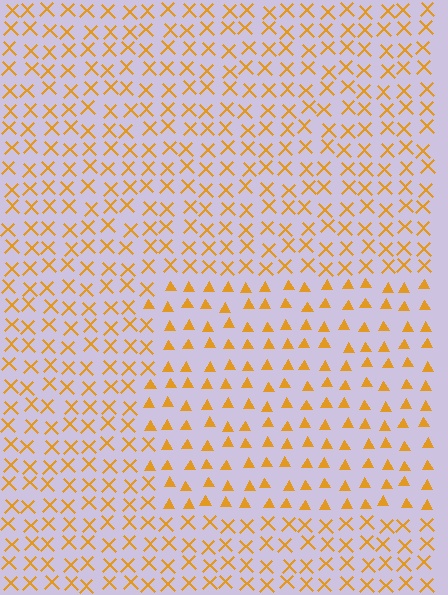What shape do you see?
I see a rectangle.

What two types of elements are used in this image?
The image uses triangles inside the rectangle region and X marks outside it.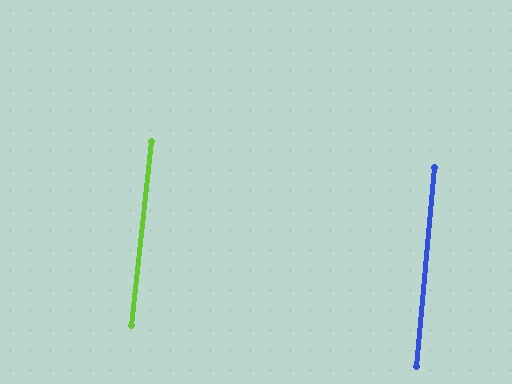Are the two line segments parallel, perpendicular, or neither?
Parallel — their directions differ by only 1.1°.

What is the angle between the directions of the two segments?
Approximately 1 degree.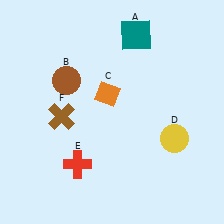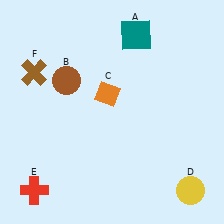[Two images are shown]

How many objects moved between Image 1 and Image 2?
3 objects moved between the two images.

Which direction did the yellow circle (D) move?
The yellow circle (D) moved down.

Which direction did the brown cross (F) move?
The brown cross (F) moved up.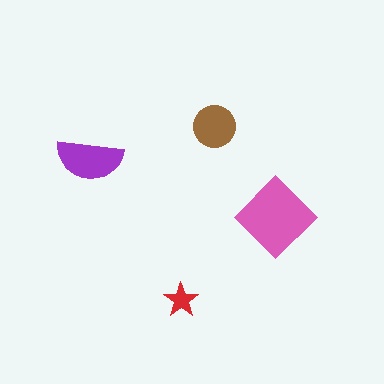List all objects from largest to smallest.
The pink diamond, the purple semicircle, the brown circle, the red star.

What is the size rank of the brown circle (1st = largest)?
3rd.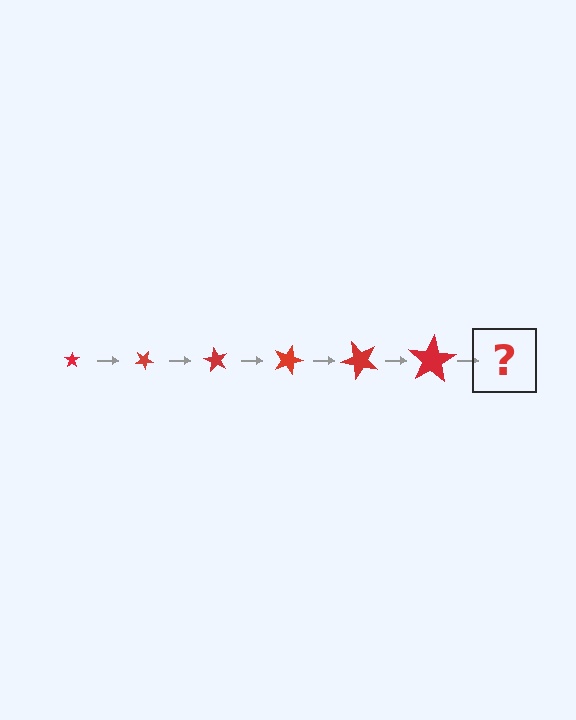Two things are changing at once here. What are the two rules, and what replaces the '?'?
The two rules are that the star grows larger each step and it rotates 30 degrees each step. The '?' should be a star, larger than the previous one and rotated 180 degrees from the start.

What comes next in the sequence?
The next element should be a star, larger than the previous one and rotated 180 degrees from the start.